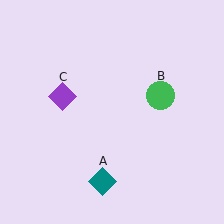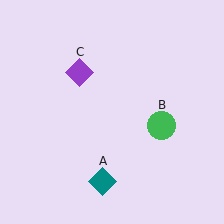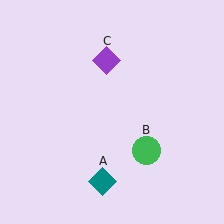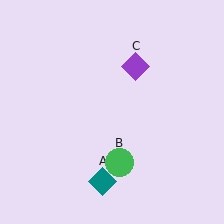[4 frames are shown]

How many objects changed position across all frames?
2 objects changed position: green circle (object B), purple diamond (object C).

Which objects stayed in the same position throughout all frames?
Teal diamond (object A) remained stationary.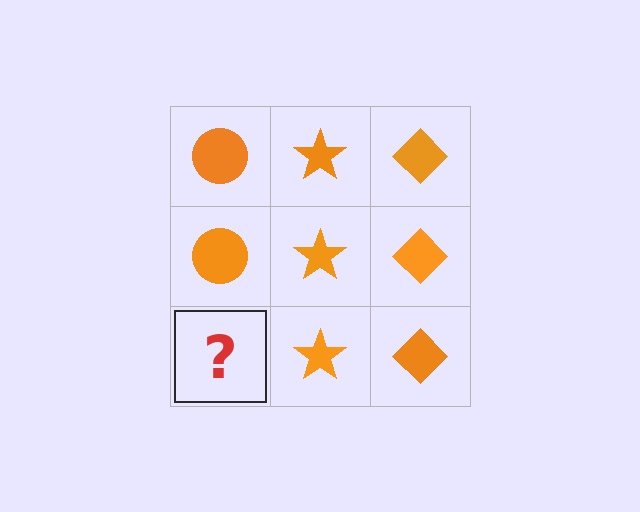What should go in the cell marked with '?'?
The missing cell should contain an orange circle.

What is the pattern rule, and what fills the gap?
The rule is that each column has a consistent shape. The gap should be filled with an orange circle.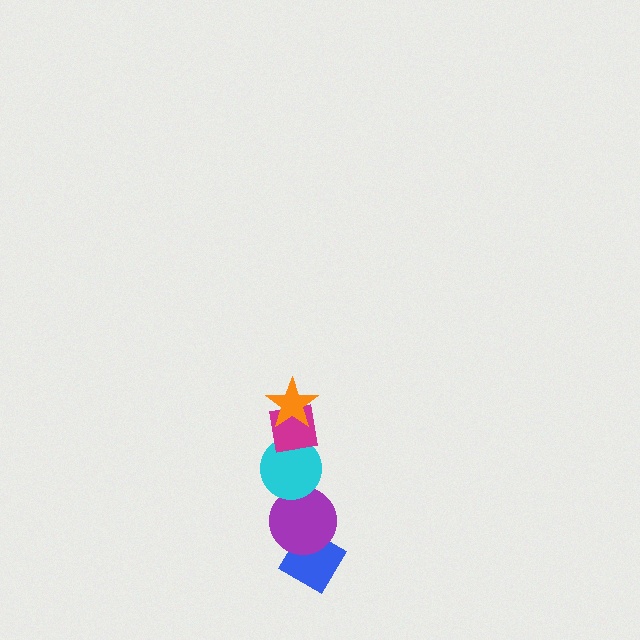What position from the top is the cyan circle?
The cyan circle is 3rd from the top.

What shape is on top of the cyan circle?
The magenta square is on top of the cyan circle.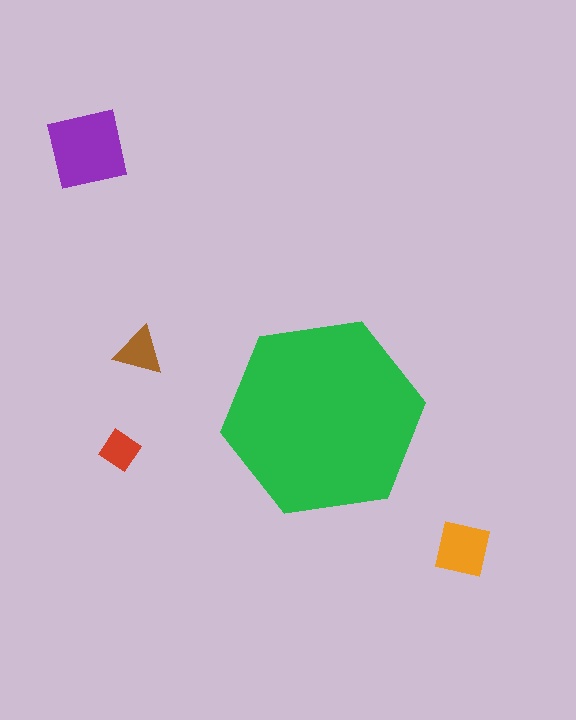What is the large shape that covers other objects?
A green hexagon.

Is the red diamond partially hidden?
No, the red diamond is fully visible.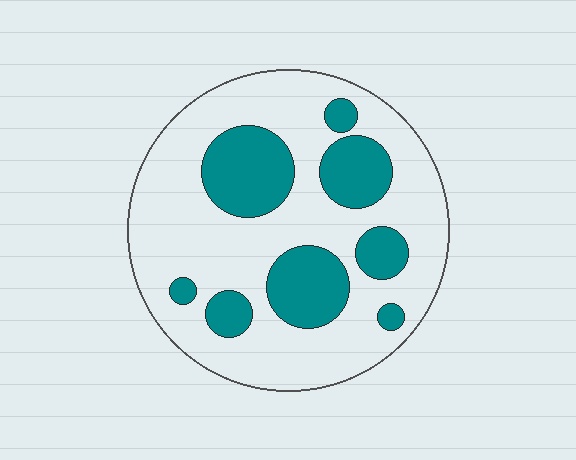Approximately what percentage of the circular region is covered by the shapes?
Approximately 30%.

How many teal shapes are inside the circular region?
8.